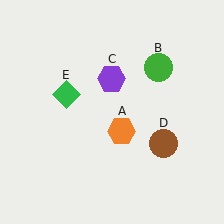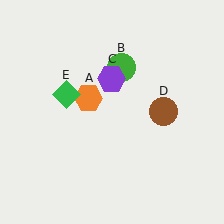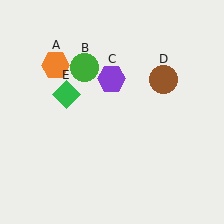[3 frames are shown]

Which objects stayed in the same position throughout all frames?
Purple hexagon (object C) and green diamond (object E) remained stationary.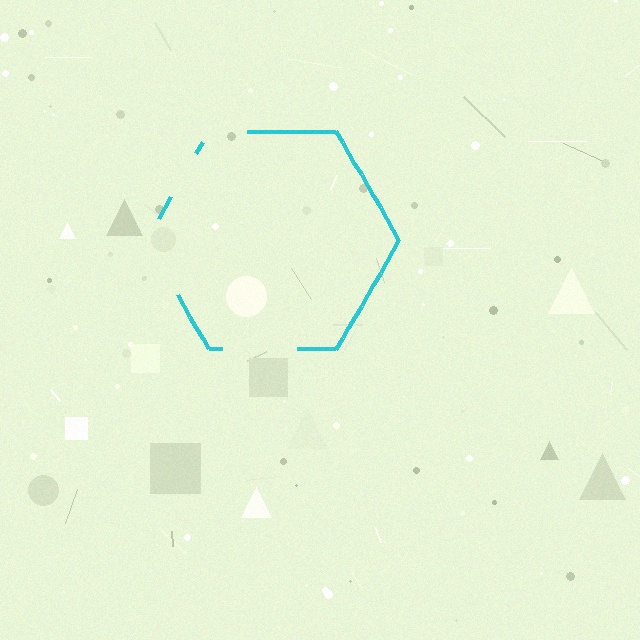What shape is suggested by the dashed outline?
The dashed outline suggests a hexagon.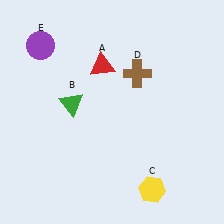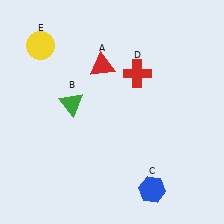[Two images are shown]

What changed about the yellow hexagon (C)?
In Image 1, C is yellow. In Image 2, it changed to blue.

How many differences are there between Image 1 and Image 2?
There are 3 differences between the two images.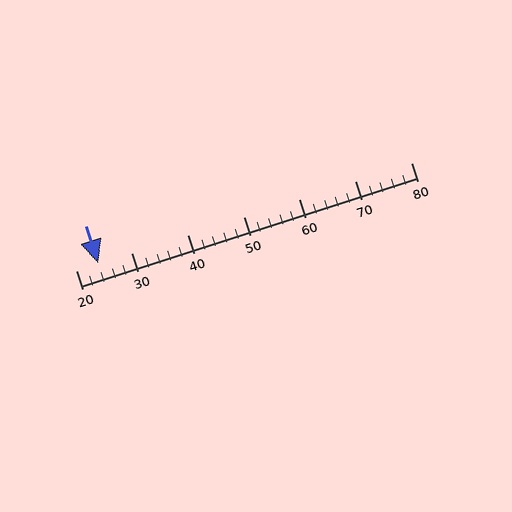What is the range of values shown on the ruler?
The ruler shows values from 20 to 80.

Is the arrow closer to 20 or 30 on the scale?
The arrow is closer to 20.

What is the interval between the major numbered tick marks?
The major tick marks are spaced 10 units apart.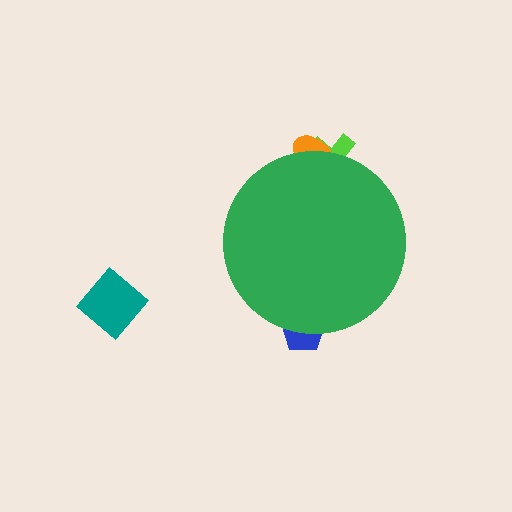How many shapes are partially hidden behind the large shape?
3 shapes are partially hidden.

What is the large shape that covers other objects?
A green circle.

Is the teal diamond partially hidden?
No, the teal diamond is fully visible.